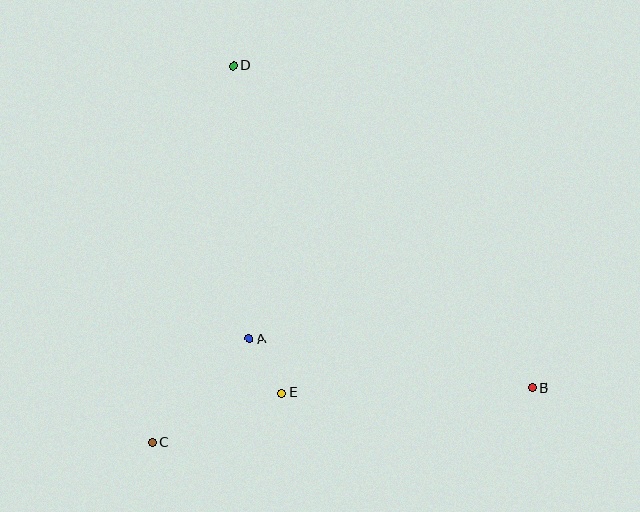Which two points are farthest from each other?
Points B and D are farthest from each other.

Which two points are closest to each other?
Points A and E are closest to each other.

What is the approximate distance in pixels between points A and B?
The distance between A and B is approximately 287 pixels.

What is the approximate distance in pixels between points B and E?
The distance between B and E is approximately 251 pixels.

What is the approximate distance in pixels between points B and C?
The distance between B and C is approximately 384 pixels.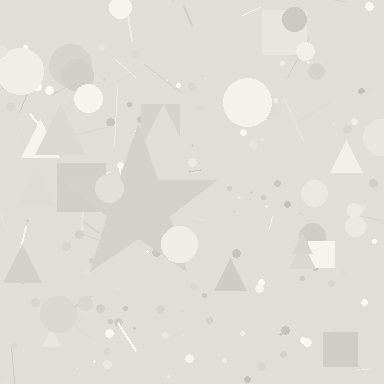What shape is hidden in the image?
A star is hidden in the image.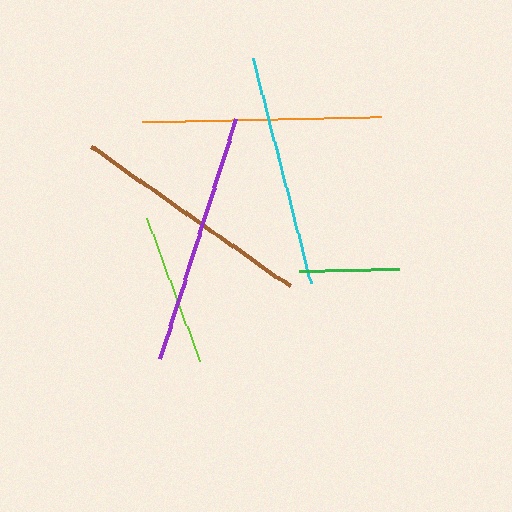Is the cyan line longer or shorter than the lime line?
The cyan line is longer than the lime line.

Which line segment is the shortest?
The green line is the shortest at approximately 100 pixels.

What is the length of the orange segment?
The orange segment is approximately 239 pixels long.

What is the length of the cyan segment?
The cyan segment is approximately 231 pixels long.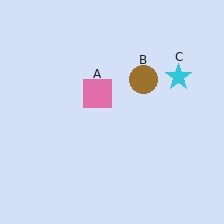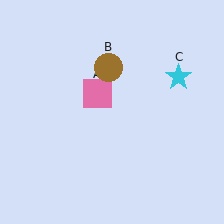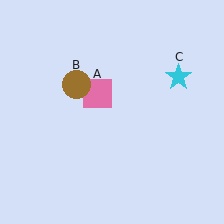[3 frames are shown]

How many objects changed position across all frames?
1 object changed position: brown circle (object B).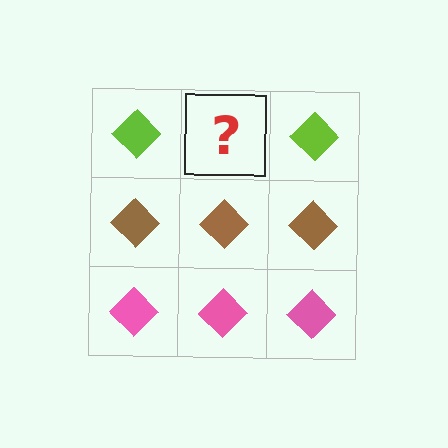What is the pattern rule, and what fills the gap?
The rule is that each row has a consistent color. The gap should be filled with a lime diamond.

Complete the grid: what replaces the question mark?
The question mark should be replaced with a lime diamond.